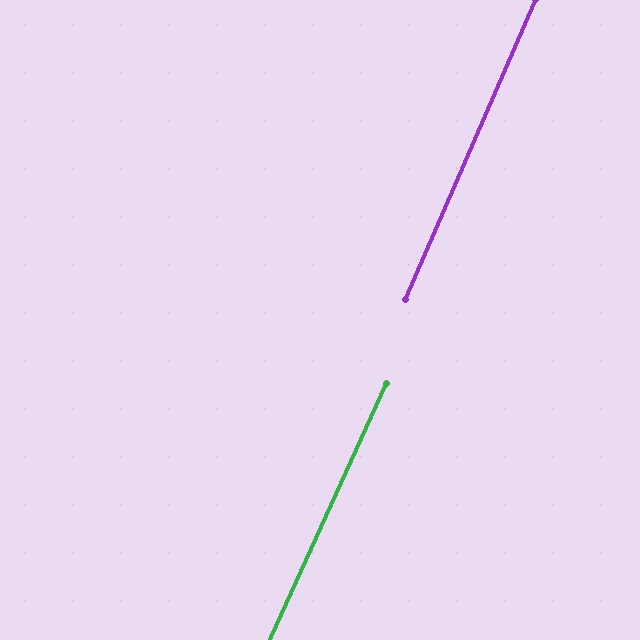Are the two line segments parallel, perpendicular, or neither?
Parallel — their directions differ by only 1.2°.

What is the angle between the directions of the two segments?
Approximately 1 degree.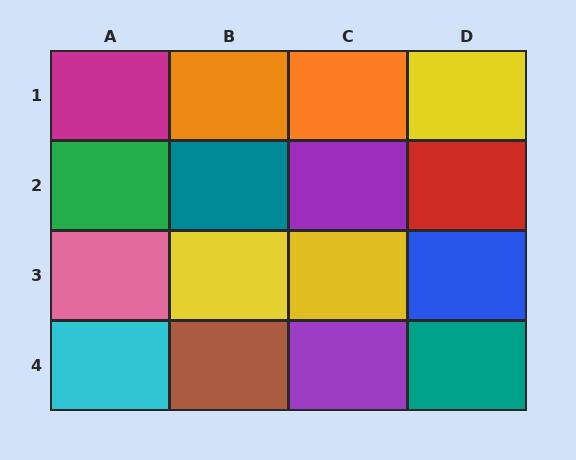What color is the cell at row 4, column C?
Purple.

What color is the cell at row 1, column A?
Magenta.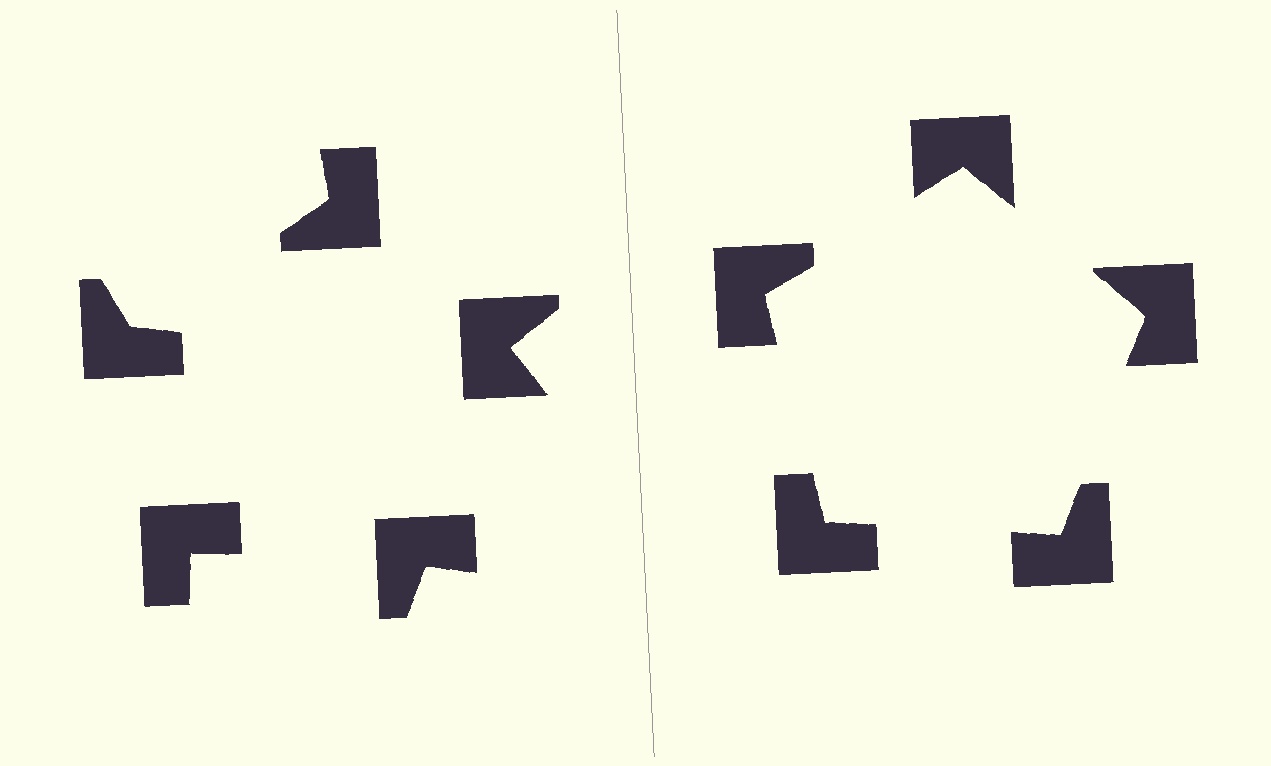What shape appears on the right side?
An illusory pentagon.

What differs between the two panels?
The notched squares are positioned identically on both sides; only the wedge orientations differ. On the right they align to a pentagon; on the left they are misaligned.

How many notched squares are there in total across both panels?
10 — 5 on each side.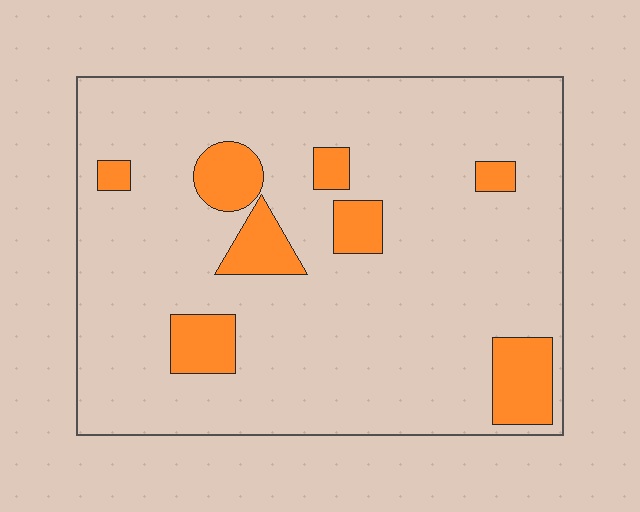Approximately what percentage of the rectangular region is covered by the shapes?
Approximately 15%.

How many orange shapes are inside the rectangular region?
8.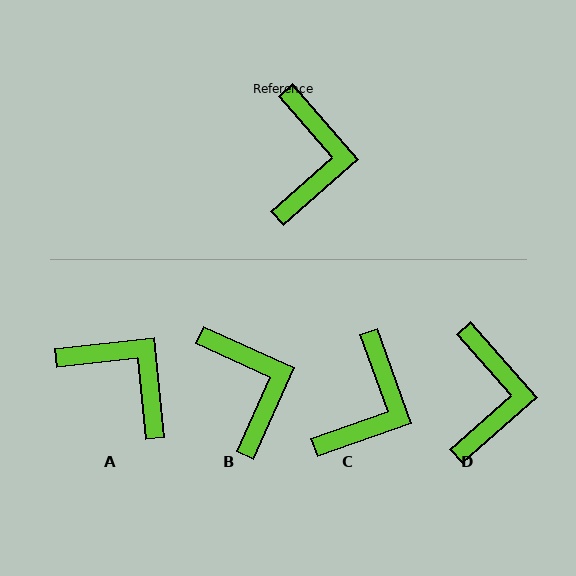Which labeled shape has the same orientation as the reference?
D.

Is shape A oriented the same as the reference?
No, it is off by about 55 degrees.